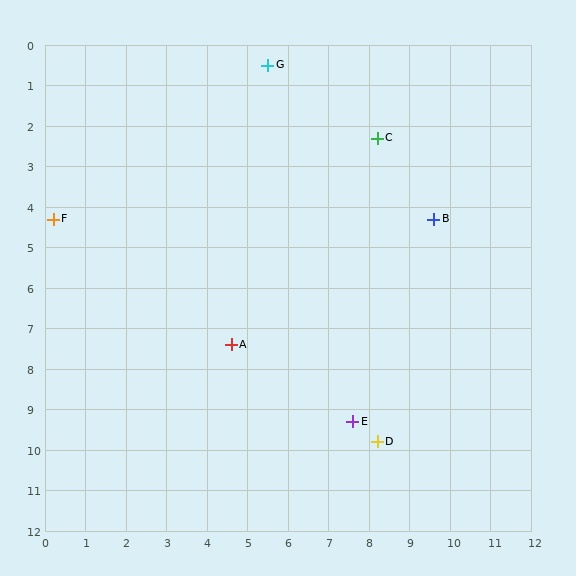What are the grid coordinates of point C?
Point C is at approximately (8.2, 2.3).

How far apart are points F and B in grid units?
Points F and B are about 9.4 grid units apart.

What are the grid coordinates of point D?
Point D is at approximately (8.2, 9.8).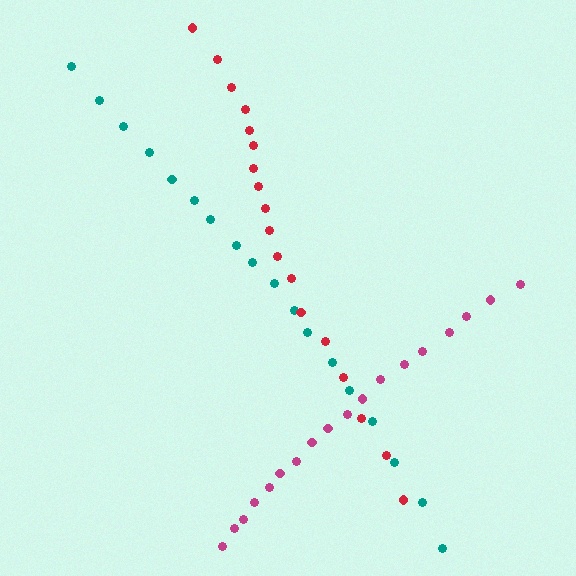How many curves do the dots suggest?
There are 3 distinct paths.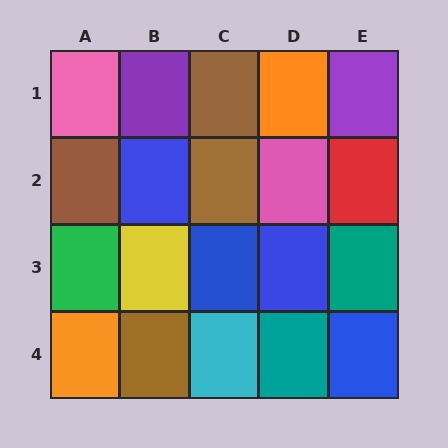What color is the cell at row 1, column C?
Brown.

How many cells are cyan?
1 cell is cyan.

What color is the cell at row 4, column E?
Blue.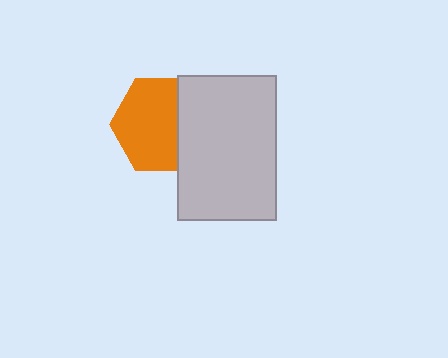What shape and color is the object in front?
The object in front is a light gray rectangle.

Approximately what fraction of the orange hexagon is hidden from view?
Roughly 31% of the orange hexagon is hidden behind the light gray rectangle.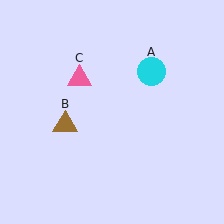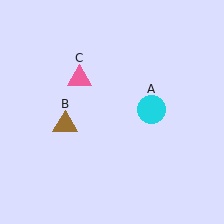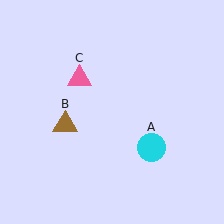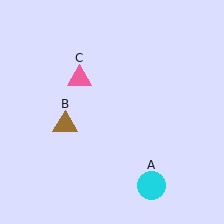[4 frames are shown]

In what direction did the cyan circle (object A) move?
The cyan circle (object A) moved down.